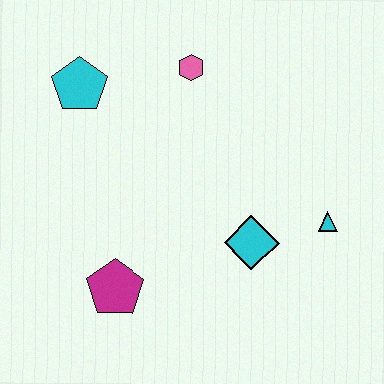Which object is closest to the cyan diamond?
The cyan triangle is closest to the cyan diamond.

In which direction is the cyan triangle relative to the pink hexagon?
The cyan triangle is below the pink hexagon.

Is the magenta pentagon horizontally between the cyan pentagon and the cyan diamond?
Yes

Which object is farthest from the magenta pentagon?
The pink hexagon is farthest from the magenta pentagon.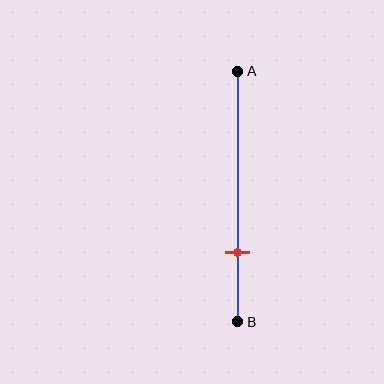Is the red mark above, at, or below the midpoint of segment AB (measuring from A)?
The red mark is below the midpoint of segment AB.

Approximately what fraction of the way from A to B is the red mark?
The red mark is approximately 70% of the way from A to B.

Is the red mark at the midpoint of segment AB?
No, the mark is at about 70% from A, not at the 50% midpoint.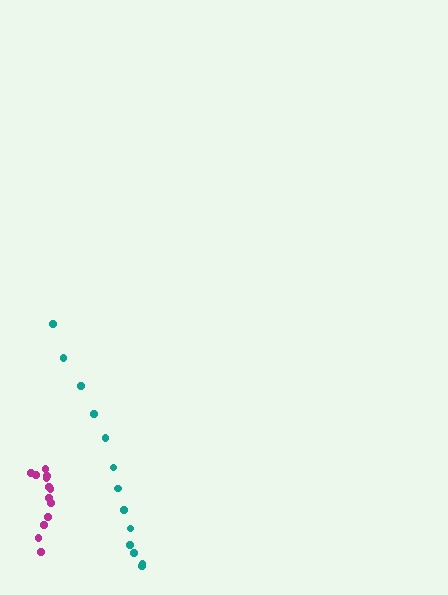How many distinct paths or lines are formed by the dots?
There are 2 distinct paths.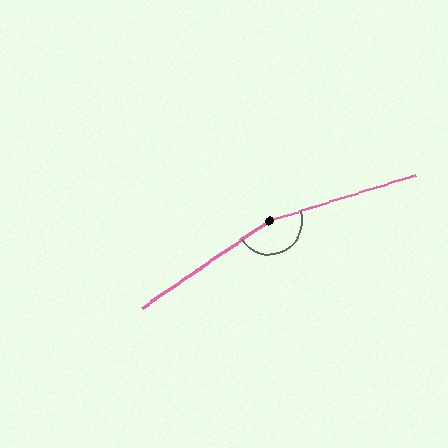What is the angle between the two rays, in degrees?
Approximately 163 degrees.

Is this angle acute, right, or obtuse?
It is obtuse.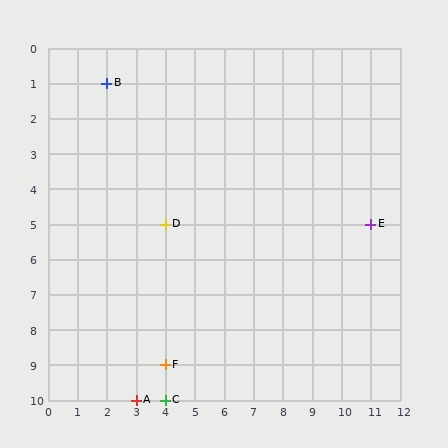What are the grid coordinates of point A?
Point A is at grid coordinates (3, 10).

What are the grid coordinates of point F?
Point F is at grid coordinates (4, 9).